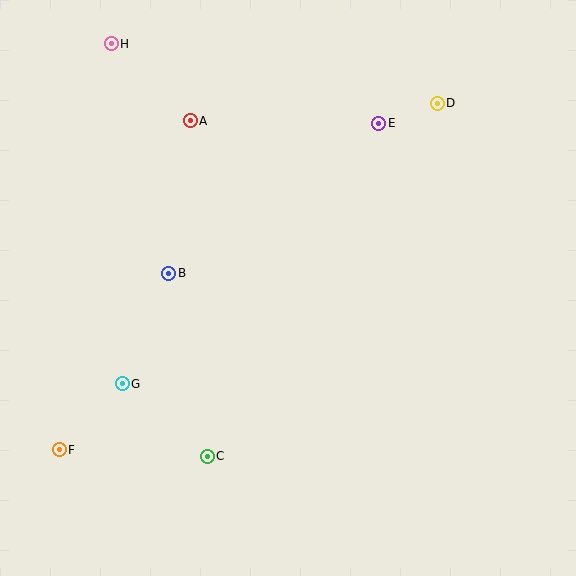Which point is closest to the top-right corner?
Point D is closest to the top-right corner.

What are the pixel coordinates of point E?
Point E is at (379, 123).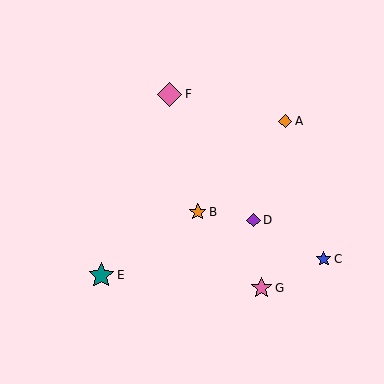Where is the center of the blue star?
The center of the blue star is at (324, 259).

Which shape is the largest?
The teal star (labeled E) is the largest.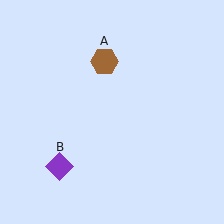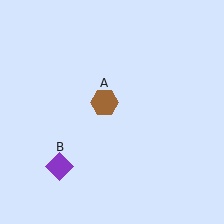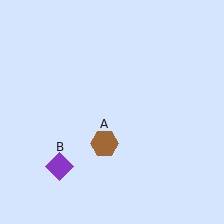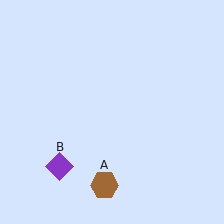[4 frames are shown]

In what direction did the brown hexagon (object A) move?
The brown hexagon (object A) moved down.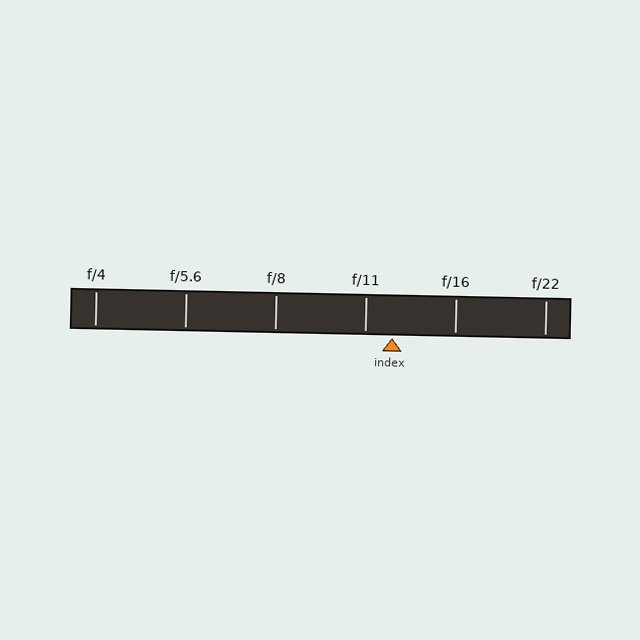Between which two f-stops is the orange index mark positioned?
The index mark is between f/11 and f/16.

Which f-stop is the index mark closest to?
The index mark is closest to f/11.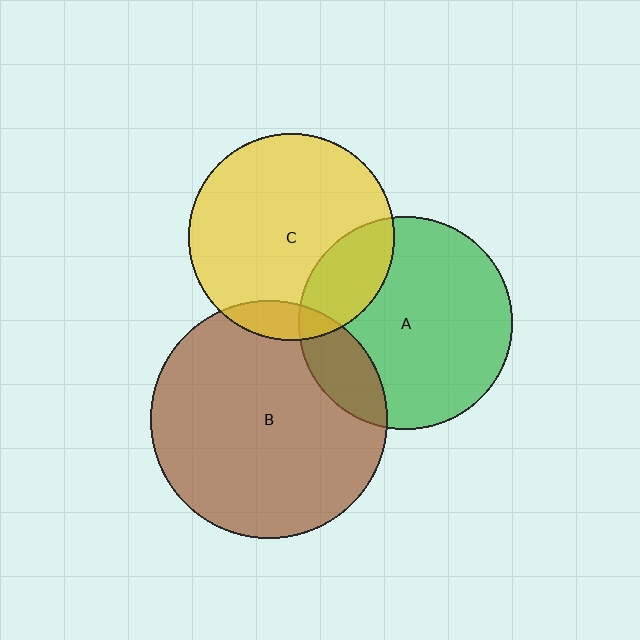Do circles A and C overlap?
Yes.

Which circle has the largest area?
Circle B (brown).